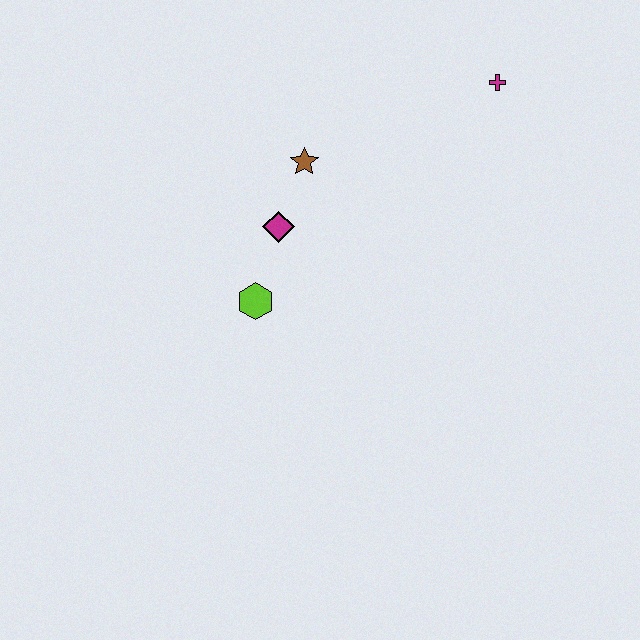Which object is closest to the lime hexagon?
The magenta diamond is closest to the lime hexagon.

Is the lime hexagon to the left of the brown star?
Yes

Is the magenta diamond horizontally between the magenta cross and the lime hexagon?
Yes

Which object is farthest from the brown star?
The magenta cross is farthest from the brown star.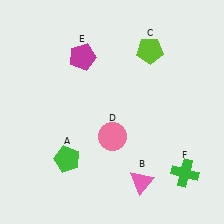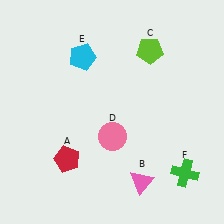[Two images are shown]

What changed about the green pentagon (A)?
In Image 1, A is green. In Image 2, it changed to red.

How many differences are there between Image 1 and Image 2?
There are 2 differences between the two images.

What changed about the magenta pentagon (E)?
In Image 1, E is magenta. In Image 2, it changed to cyan.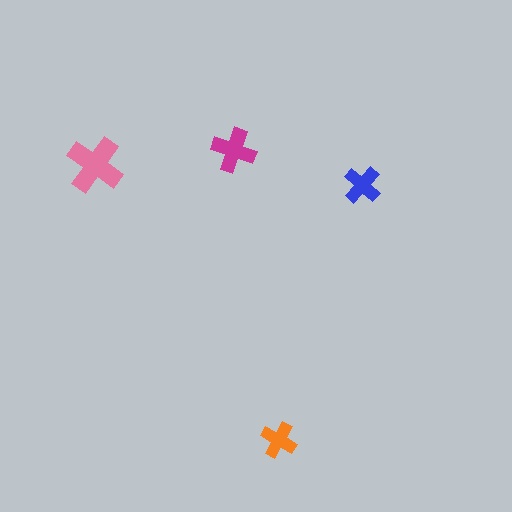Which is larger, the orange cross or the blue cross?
The blue one.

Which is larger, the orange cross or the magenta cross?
The magenta one.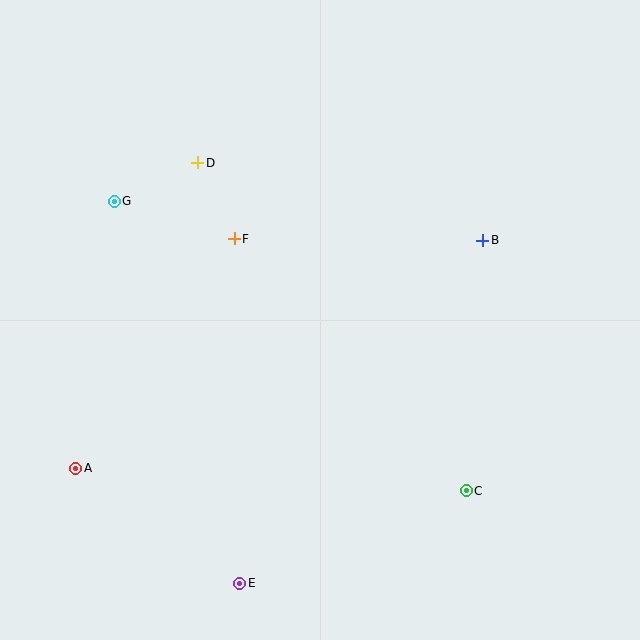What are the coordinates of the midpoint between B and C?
The midpoint between B and C is at (474, 366).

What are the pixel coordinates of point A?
Point A is at (76, 468).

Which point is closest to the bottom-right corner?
Point C is closest to the bottom-right corner.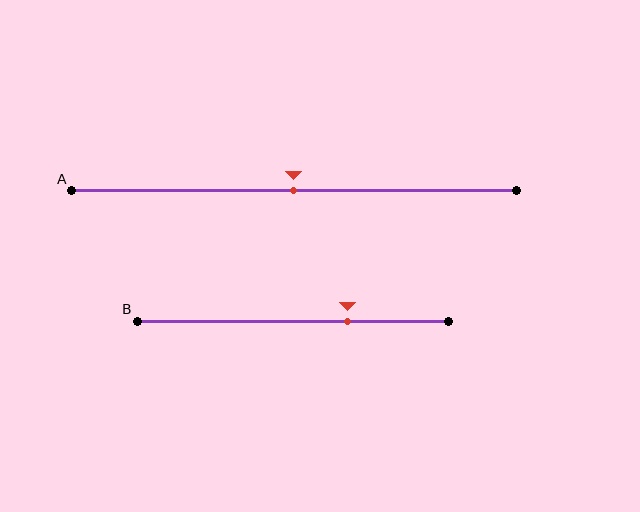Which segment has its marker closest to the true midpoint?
Segment A has its marker closest to the true midpoint.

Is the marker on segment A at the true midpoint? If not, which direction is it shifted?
Yes, the marker on segment A is at the true midpoint.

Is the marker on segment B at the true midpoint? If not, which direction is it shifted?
No, the marker on segment B is shifted to the right by about 17% of the segment length.